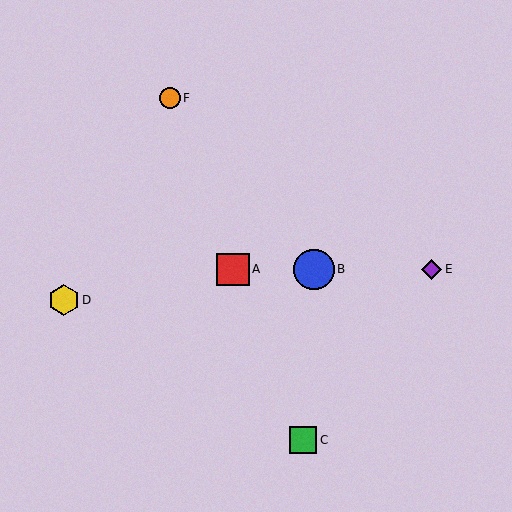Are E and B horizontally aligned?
Yes, both are at y≈269.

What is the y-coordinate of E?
Object E is at y≈269.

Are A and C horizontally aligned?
No, A is at y≈269 and C is at y≈440.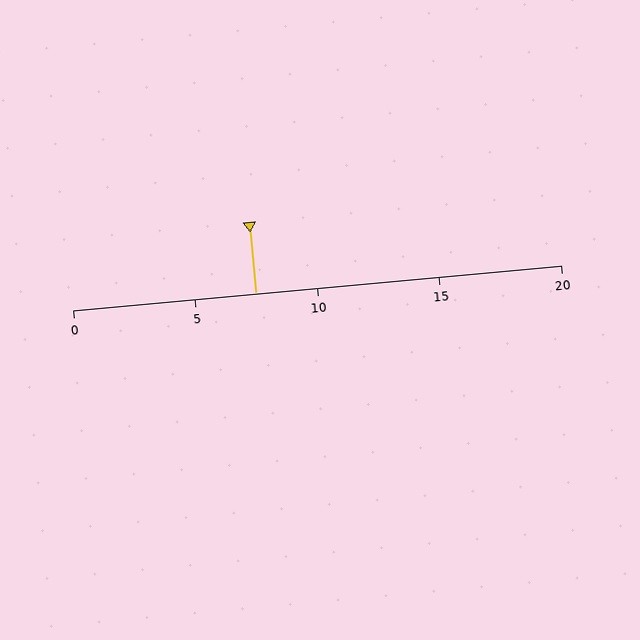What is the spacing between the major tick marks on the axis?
The major ticks are spaced 5 apart.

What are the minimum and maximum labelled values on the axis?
The axis runs from 0 to 20.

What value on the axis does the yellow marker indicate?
The marker indicates approximately 7.5.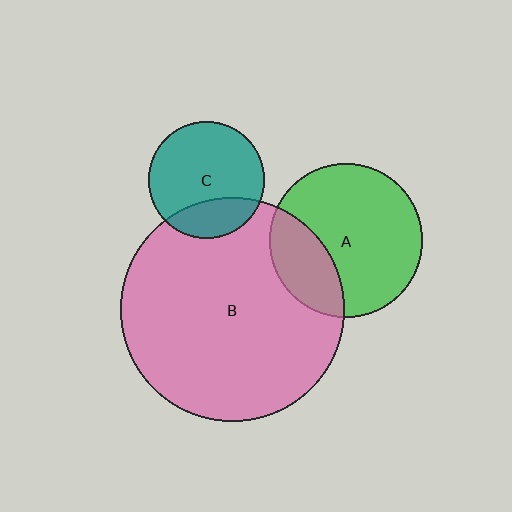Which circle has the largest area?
Circle B (pink).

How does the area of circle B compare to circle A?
Approximately 2.1 times.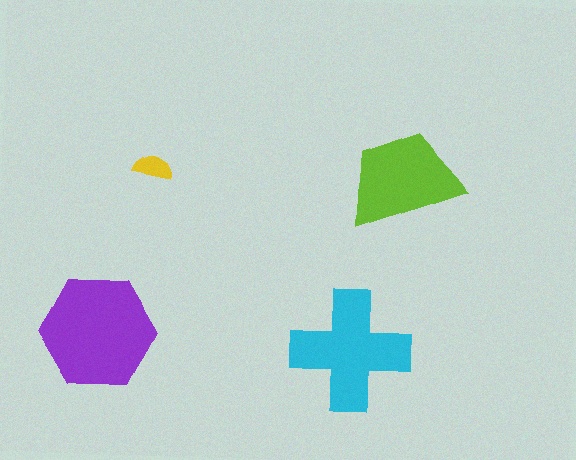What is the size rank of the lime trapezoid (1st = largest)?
3rd.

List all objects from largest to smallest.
The purple hexagon, the cyan cross, the lime trapezoid, the yellow semicircle.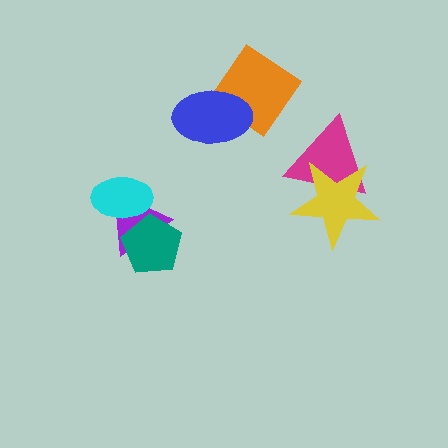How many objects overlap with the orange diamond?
1 object overlaps with the orange diamond.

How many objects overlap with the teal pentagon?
2 objects overlap with the teal pentagon.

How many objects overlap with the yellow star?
1 object overlaps with the yellow star.